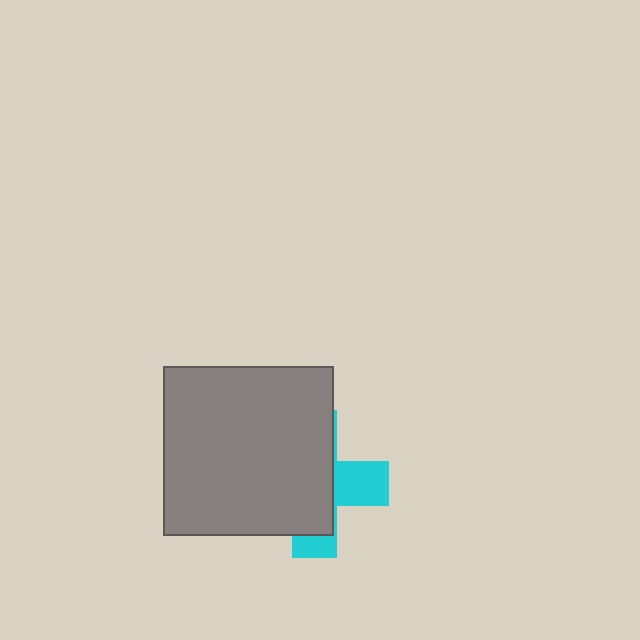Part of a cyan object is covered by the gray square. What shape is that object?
It is a cross.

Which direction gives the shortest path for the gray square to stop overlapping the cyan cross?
Moving left gives the shortest separation.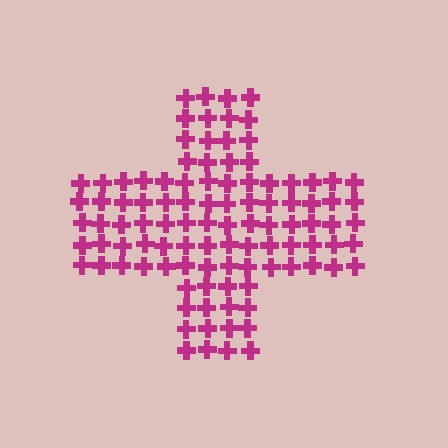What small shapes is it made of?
It is made of small crosses.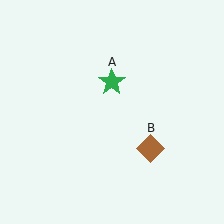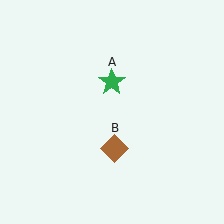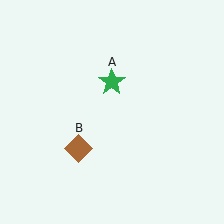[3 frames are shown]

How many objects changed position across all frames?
1 object changed position: brown diamond (object B).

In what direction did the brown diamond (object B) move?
The brown diamond (object B) moved left.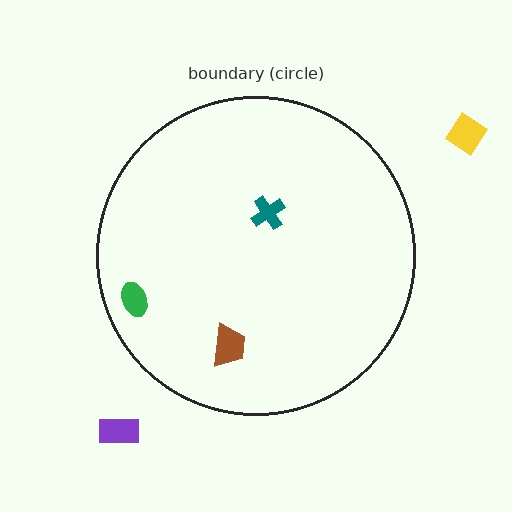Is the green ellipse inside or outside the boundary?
Inside.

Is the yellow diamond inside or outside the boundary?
Outside.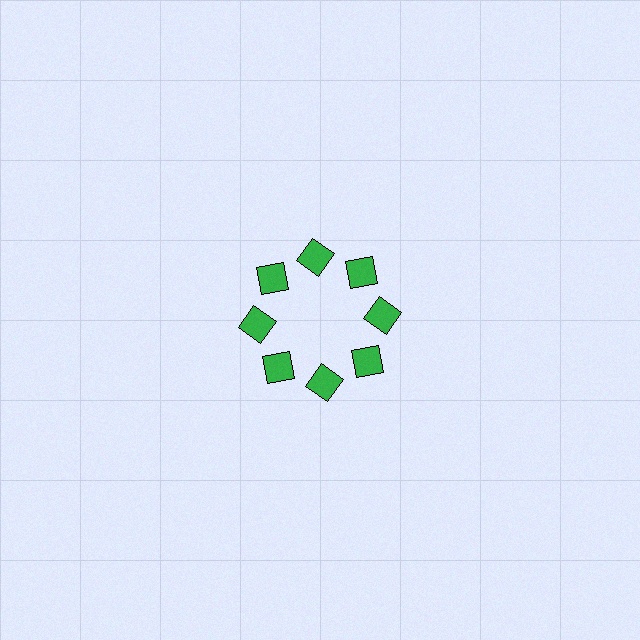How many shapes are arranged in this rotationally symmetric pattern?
There are 8 shapes, arranged in 8 groups of 1.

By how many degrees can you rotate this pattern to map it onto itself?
The pattern maps onto itself every 45 degrees of rotation.